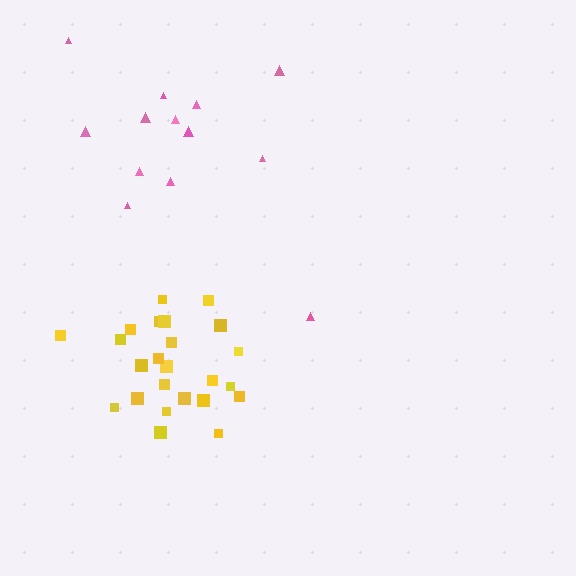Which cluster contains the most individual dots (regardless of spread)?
Yellow (24).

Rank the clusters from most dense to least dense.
yellow, pink.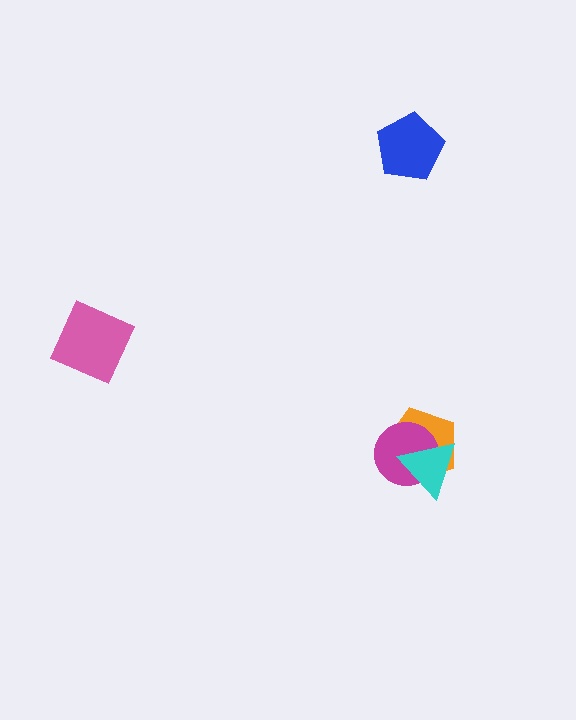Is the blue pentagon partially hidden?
No, no other shape covers it.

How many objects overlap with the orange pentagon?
2 objects overlap with the orange pentagon.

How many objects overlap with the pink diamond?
0 objects overlap with the pink diamond.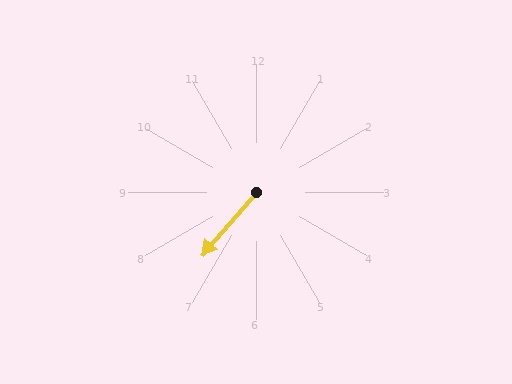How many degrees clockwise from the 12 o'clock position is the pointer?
Approximately 221 degrees.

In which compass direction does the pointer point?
Southwest.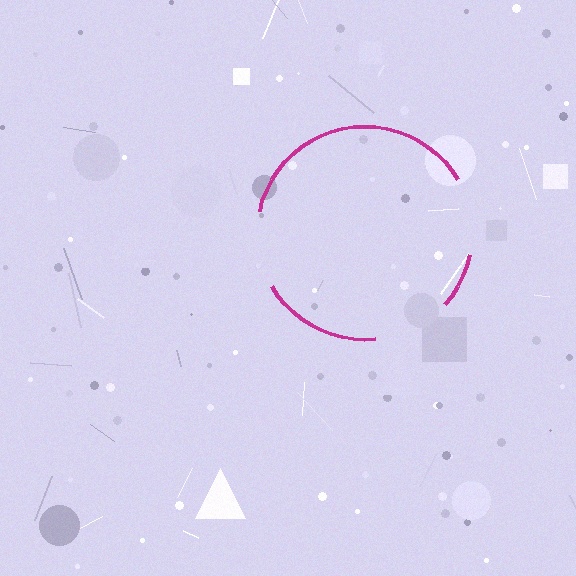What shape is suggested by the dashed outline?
The dashed outline suggests a circle.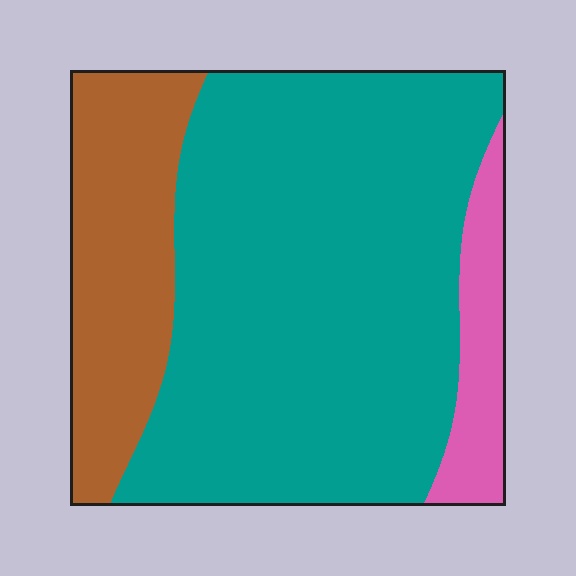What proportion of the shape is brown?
Brown covers 22% of the shape.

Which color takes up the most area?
Teal, at roughly 70%.